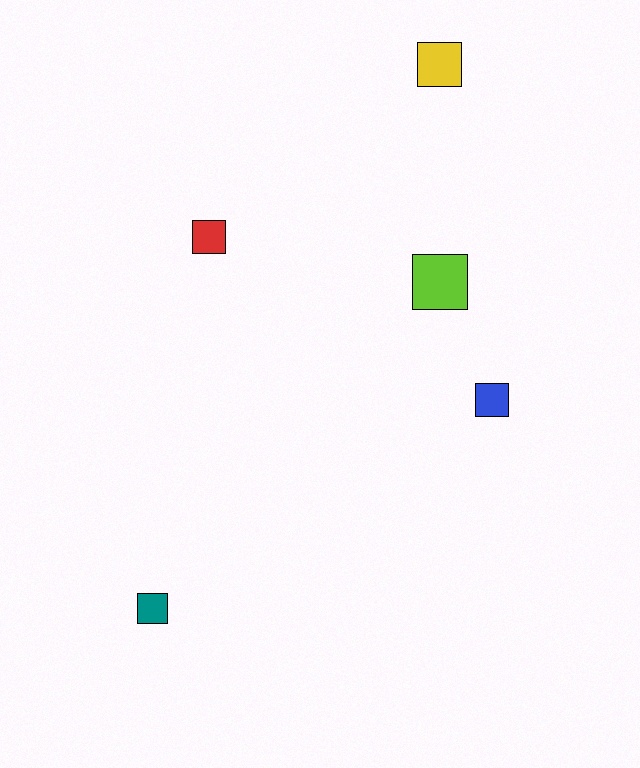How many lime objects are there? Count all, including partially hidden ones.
There is 1 lime object.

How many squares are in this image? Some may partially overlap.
There are 5 squares.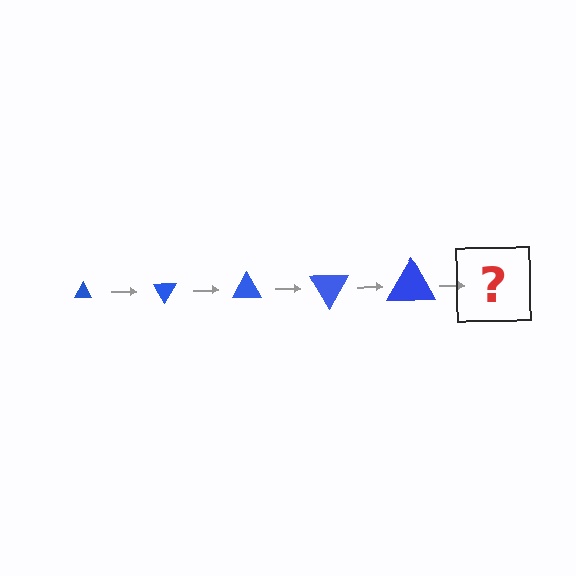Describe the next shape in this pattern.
It should be a triangle, larger than the previous one and rotated 300 degrees from the start.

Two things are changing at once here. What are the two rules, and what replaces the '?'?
The two rules are that the triangle grows larger each step and it rotates 60 degrees each step. The '?' should be a triangle, larger than the previous one and rotated 300 degrees from the start.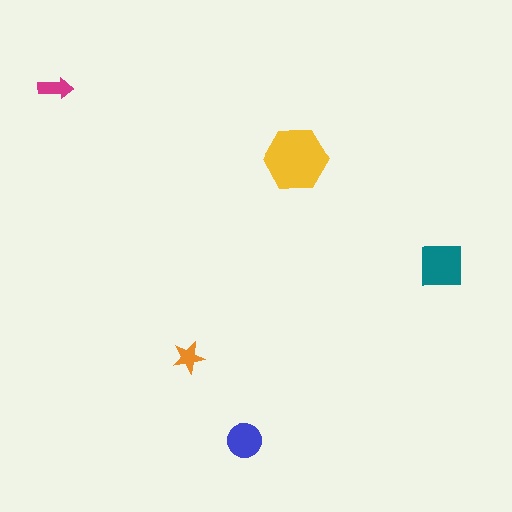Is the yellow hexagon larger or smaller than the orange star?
Larger.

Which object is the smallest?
The orange star.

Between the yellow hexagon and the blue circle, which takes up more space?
The yellow hexagon.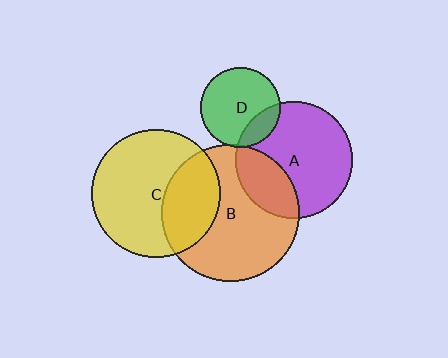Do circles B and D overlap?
Yes.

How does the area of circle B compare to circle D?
Approximately 3.0 times.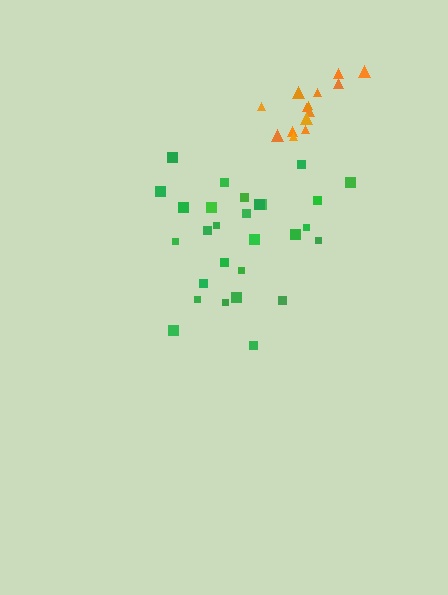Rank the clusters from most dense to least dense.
orange, green.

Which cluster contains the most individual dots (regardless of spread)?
Green (28).